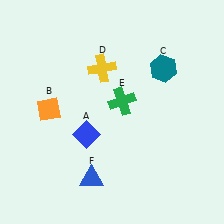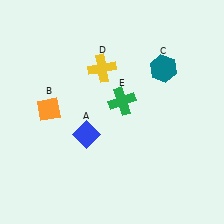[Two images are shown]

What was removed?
The blue triangle (F) was removed in Image 2.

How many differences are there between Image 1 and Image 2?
There is 1 difference between the two images.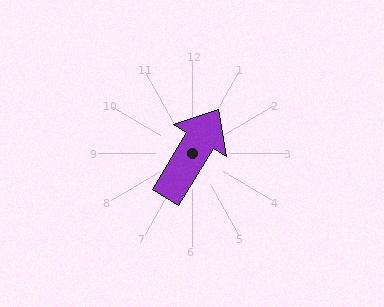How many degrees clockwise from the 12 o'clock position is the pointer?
Approximately 31 degrees.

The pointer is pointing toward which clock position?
Roughly 1 o'clock.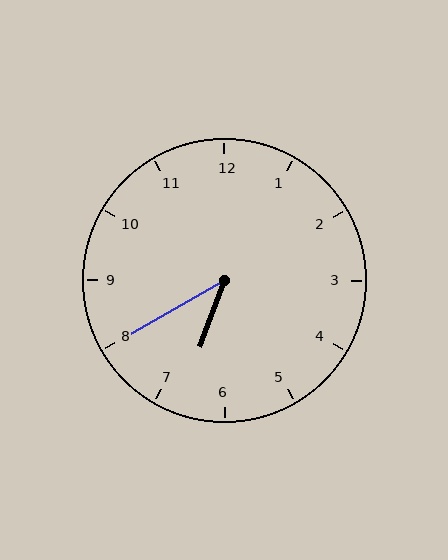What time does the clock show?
6:40.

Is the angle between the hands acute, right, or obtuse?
It is acute.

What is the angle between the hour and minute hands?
Approximately 40 degrees.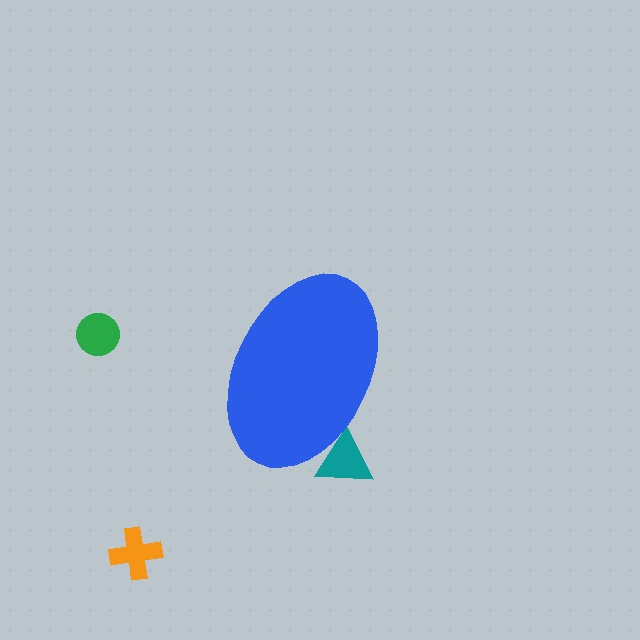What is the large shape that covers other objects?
A blue ellipse.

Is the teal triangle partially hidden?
Yes, the teal triangle is partially hidden behind the blue ellipse.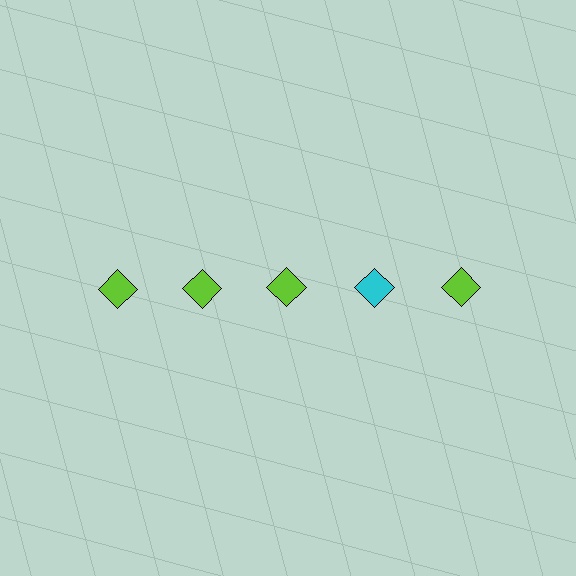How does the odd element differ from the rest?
It has a different color: cyan instead of lime.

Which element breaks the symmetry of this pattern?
The cyan diamond in the top row, second from right column breaks the symmetry. All other shapes are lime diamonds.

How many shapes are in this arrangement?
There are 5 shapes arranged in a grid pattern.